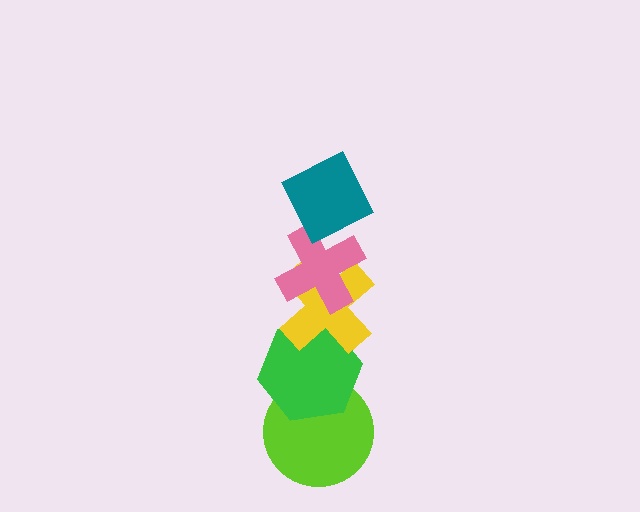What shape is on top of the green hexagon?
The yellow cross is on top of the green hexagon.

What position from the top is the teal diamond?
The teal diamond is 1st from the top.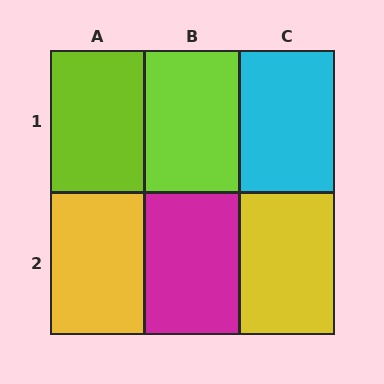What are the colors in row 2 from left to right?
Yellow, magenta, yellow.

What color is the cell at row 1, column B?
Lime.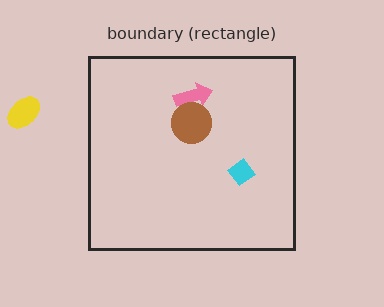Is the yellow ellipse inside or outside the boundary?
Outside.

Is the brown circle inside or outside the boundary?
Inside.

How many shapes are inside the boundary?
3 inside, 1 outside.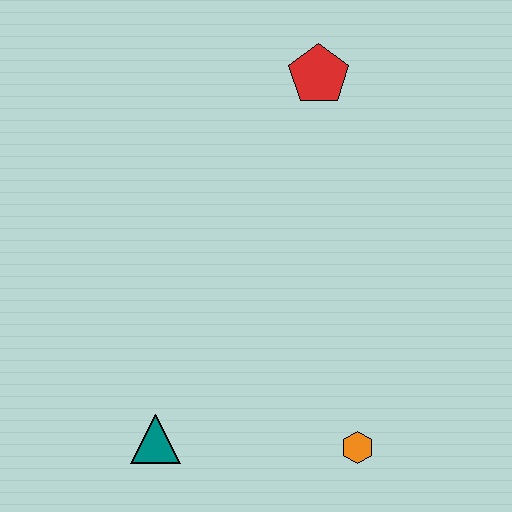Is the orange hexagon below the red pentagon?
Yes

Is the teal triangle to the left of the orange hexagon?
Yes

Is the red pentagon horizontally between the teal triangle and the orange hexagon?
Yes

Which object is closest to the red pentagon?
The orange hexagon is closest to the red pentagon.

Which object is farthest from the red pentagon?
The teal triangle is farthest from the red pentagon.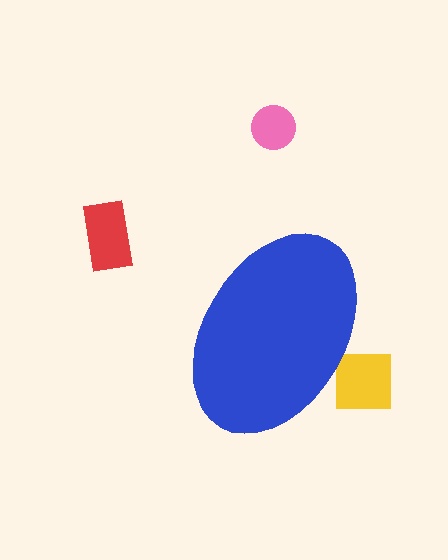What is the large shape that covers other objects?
A blue ellipse.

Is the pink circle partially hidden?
No, the pink circle is fully visible.